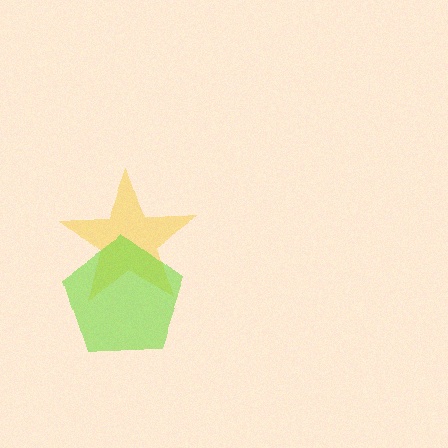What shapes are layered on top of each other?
The layered shapes are: a yellow star, a lime pentagon.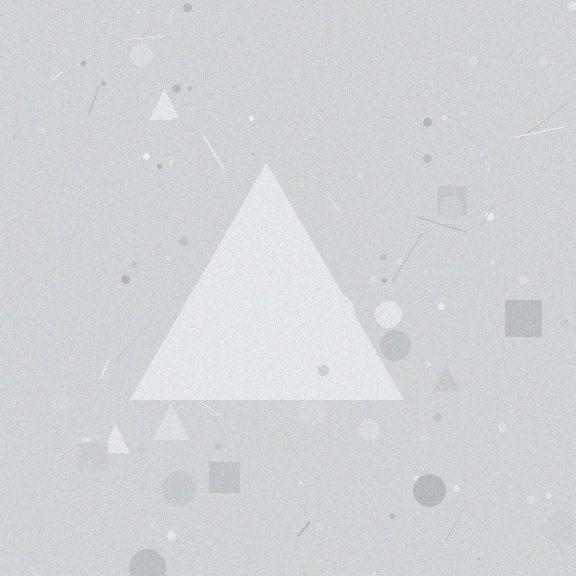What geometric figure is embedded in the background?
A triangle is embedded in the background.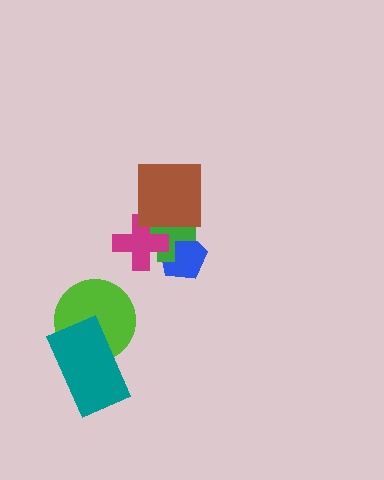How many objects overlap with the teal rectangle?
1 object overlaps with the teal rectangle.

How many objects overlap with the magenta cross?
2 objects overlap with the magenta cross.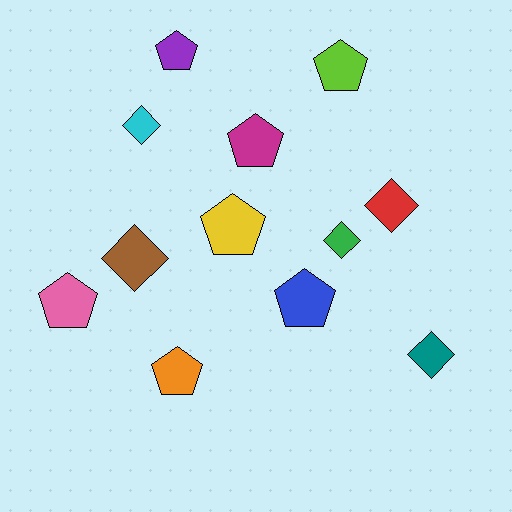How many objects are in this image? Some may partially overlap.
There are 12 objects.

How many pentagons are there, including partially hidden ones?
There are 7 pentagons.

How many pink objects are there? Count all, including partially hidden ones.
There is 1 pink object.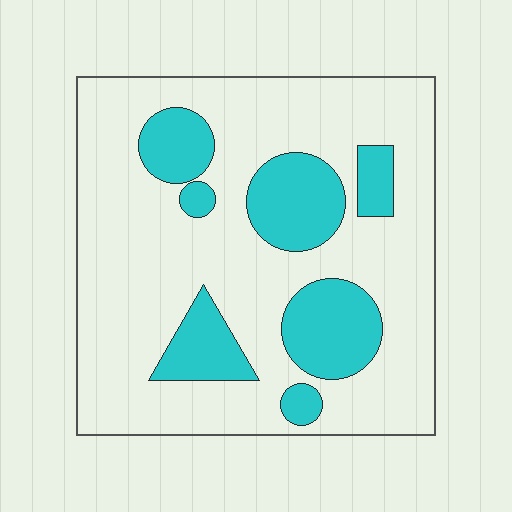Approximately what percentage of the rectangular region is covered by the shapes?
Approximately 25%.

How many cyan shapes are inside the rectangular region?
7.